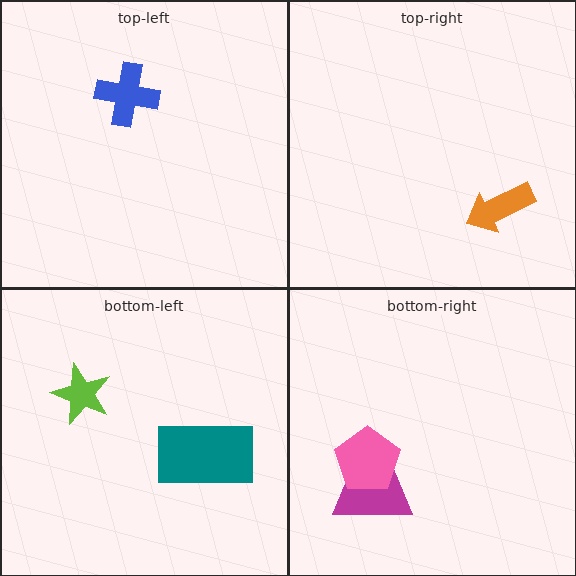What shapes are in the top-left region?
The blue cross.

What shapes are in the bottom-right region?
The magenta trapezoid, the pink pentagon.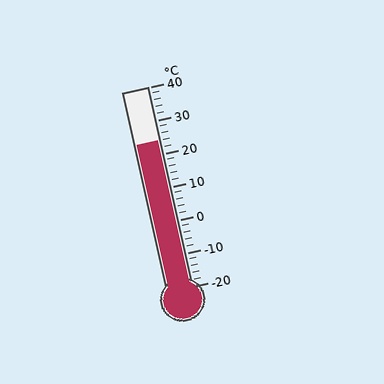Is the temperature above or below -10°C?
The temperature is above -10°C.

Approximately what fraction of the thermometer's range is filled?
The thermometer is filled to approximately 75% of its range.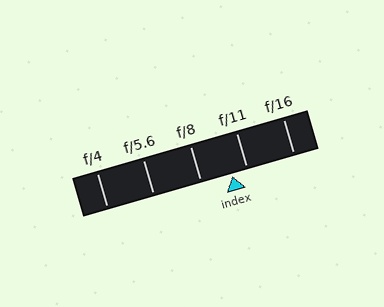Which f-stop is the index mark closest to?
The index mark is closest to f/11.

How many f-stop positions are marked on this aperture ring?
There are 5 f-stop positions marked.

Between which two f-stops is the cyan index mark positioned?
The index mark is between f/8 and f/11.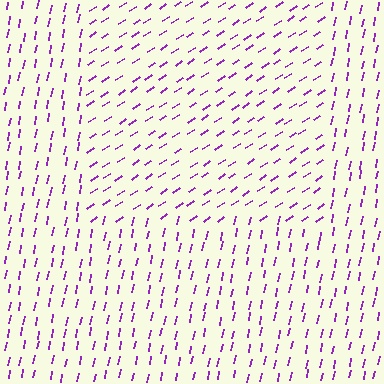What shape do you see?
I see a rectangle.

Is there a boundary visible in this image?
Yes, there is a texture boundary formed by a change in line orientation.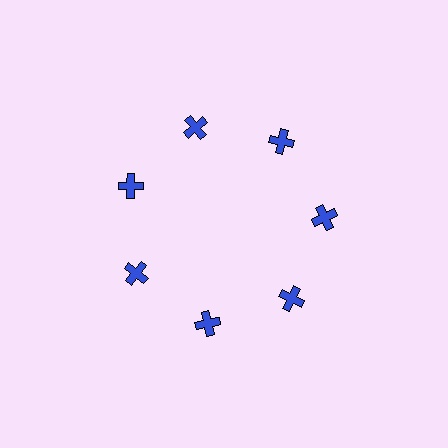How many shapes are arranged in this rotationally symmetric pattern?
There are 7 shapes, arranged in 7 groups of 1.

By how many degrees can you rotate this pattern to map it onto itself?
The pattern maps onto itself every 51 degrees of rotation.